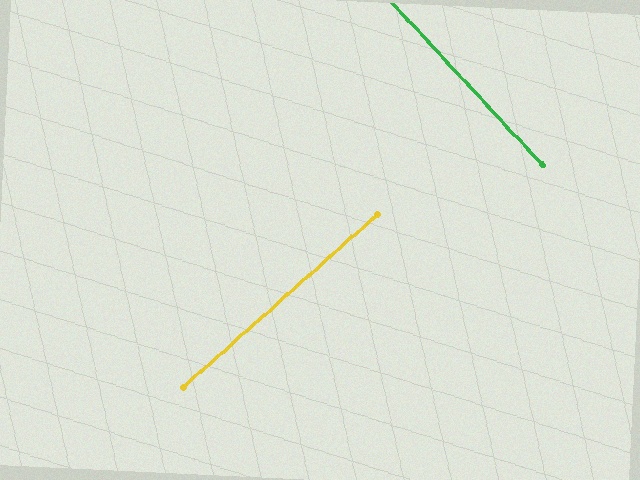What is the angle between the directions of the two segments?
Approximately 89 degrees.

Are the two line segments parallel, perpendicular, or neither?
Perpendicular — they meet at approximately 89°.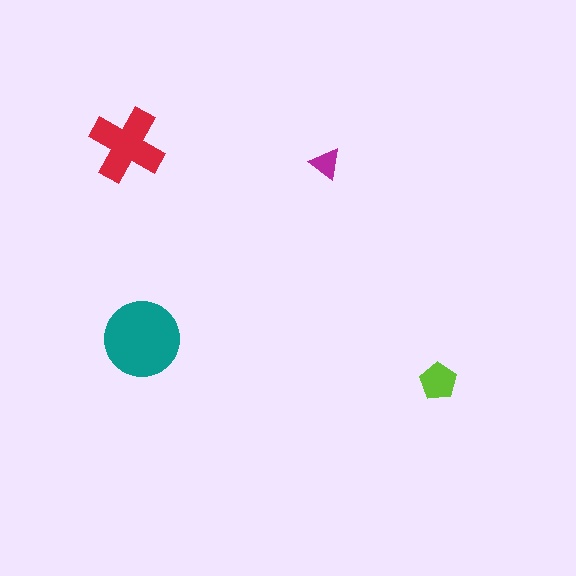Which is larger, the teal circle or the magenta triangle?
The teal circle.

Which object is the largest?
The teal circle.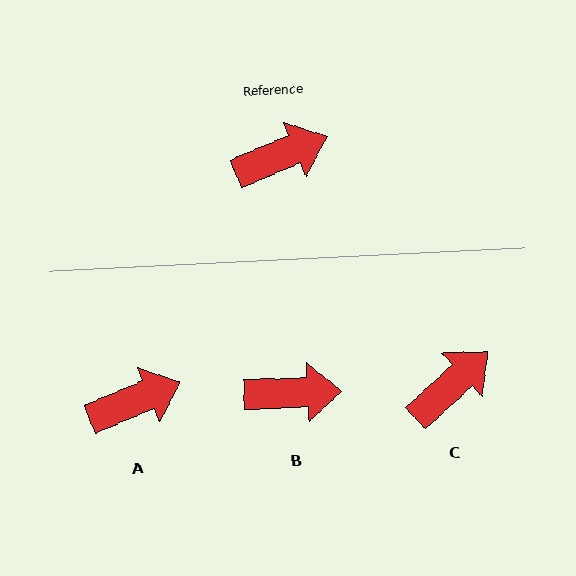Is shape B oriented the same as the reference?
No, it is off by about 20 degrees.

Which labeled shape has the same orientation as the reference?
A.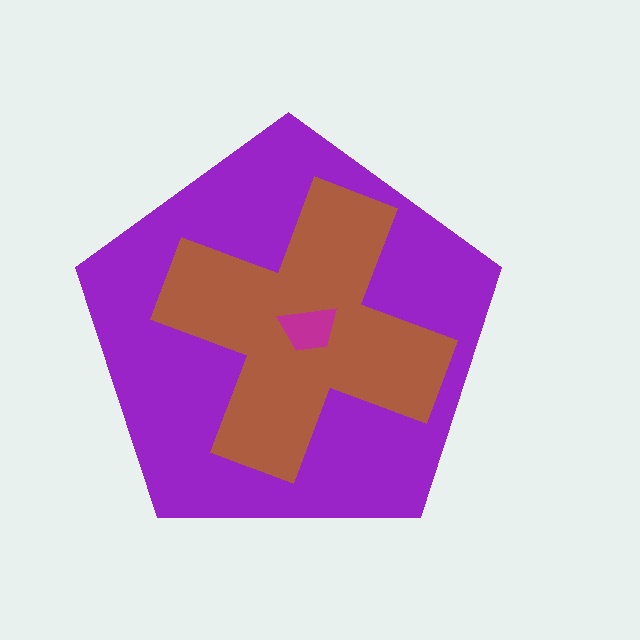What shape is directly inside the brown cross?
The magenta trapezoid.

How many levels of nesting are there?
3.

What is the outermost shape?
The purple pentagon.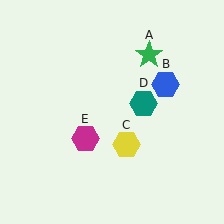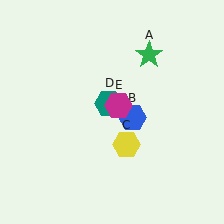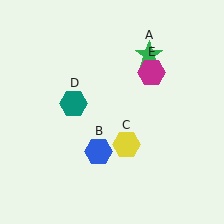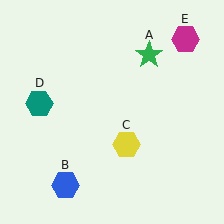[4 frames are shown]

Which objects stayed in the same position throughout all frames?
Green star (object A) and yellow hexagon (object C) remained stationary.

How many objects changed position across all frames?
3 objects changed position: blue hexagon (object B), teal hexagon (object D), magenta hexagon (object E).